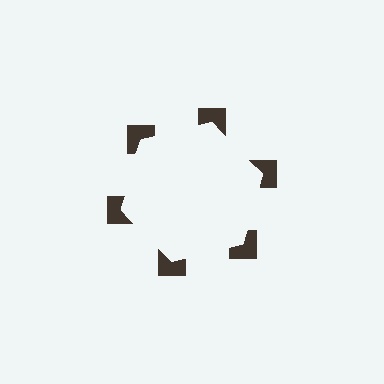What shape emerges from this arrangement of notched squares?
An illusory hexagon — its edges are inferred from the aligned wedge cuts in the notched squares, not physically drawn.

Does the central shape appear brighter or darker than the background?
It typically appears slightly brighter than the background, even though no actual brightness change is drawn.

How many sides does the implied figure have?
6 sides.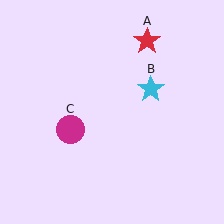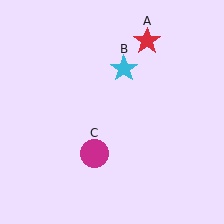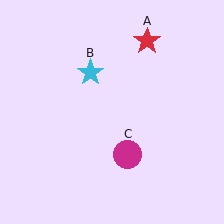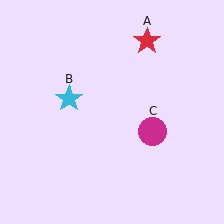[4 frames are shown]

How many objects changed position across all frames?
2 objects changed position: cyan star (object B), magenta circle (object C).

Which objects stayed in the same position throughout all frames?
Red star (object A) remained stationary.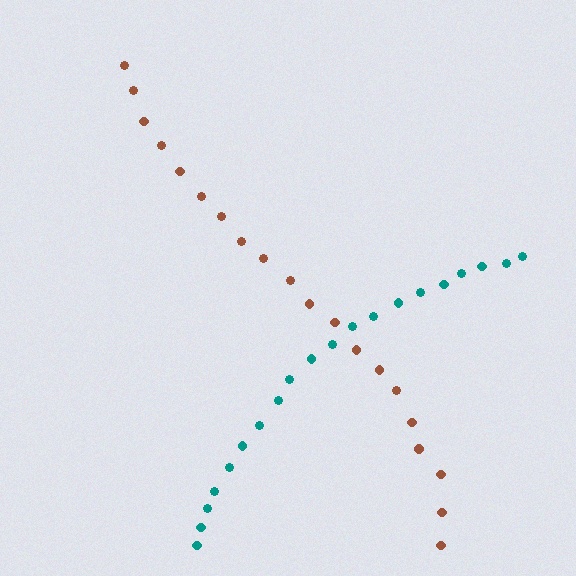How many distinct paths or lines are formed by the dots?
There are 2 distinct paths.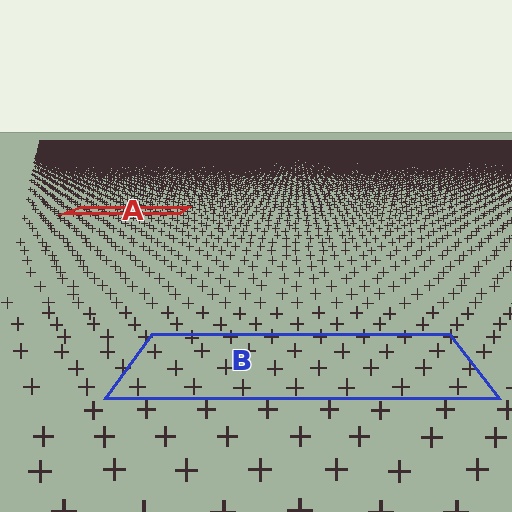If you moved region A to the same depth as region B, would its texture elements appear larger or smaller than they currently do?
They would appear larger. At a closer depth, the same texture elements are projected at a bigger on-screen size.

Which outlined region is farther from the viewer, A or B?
Region A is farther from the viewer — the texture elements inside it appear smaller and more densely packed.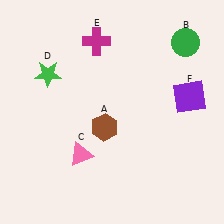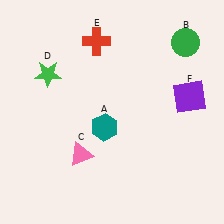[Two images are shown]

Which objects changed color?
A changed from brown to teal. E changed from magenta to red.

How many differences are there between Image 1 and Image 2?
There are 2 differences between the two images.